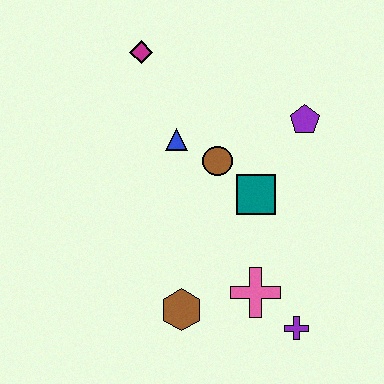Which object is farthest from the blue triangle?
The purple cross is farthest from the blue triangle.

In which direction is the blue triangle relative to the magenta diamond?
The blue triangle is below the magenta diamond.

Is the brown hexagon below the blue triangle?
Yes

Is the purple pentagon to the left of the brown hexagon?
No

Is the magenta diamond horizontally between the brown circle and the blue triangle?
No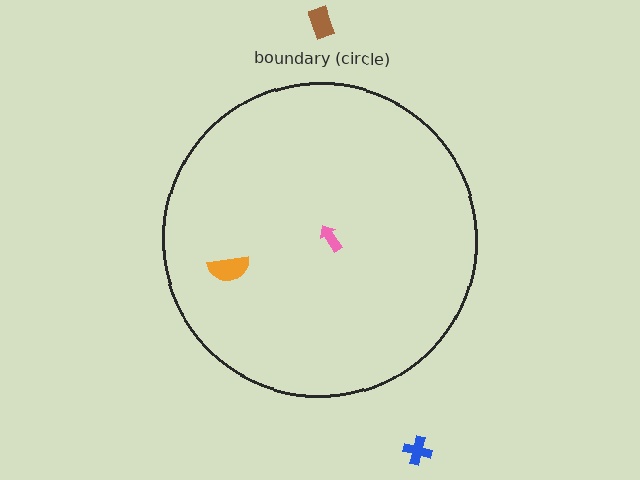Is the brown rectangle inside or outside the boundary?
Outside.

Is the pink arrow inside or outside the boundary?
Inside.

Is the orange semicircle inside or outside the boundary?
Inside.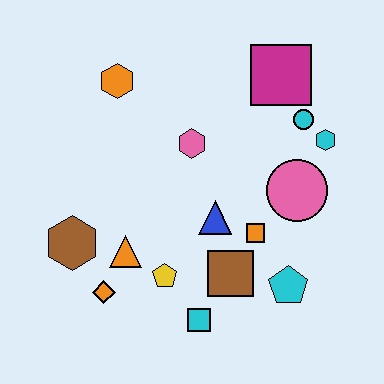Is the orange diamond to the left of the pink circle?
Yes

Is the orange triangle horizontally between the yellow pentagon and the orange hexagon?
Yes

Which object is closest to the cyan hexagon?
The cyan circle is closest to the cyan hexagon.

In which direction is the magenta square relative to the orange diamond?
The magenta square is above the orange diamond.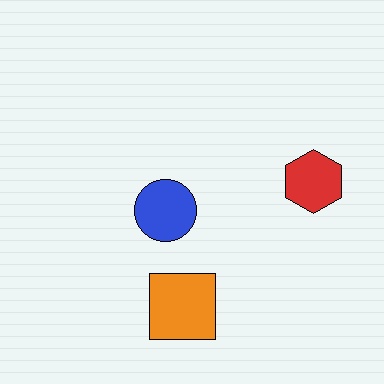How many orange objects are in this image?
There is 1 orange object.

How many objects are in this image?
There are 3 objects.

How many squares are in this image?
There is 1 square.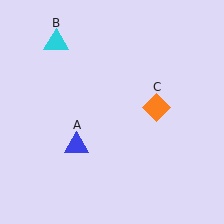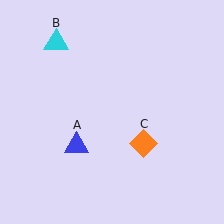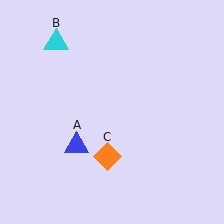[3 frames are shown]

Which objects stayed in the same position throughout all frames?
Blue triangle (object A) and cyan triangle (object B) remained stationary.